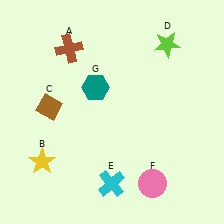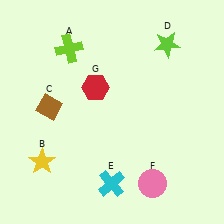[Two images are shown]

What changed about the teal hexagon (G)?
In Image 1, G is teal. In Image 2, it changed to red.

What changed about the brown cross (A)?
In Image 1, A is brown. In Image 2, it changed to lime.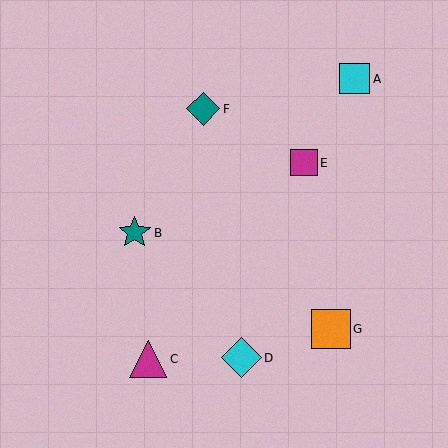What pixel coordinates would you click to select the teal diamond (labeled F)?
Click at (203, 109) to select the teal diamond F.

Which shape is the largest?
The cyan diamond (labeled D) is the largest.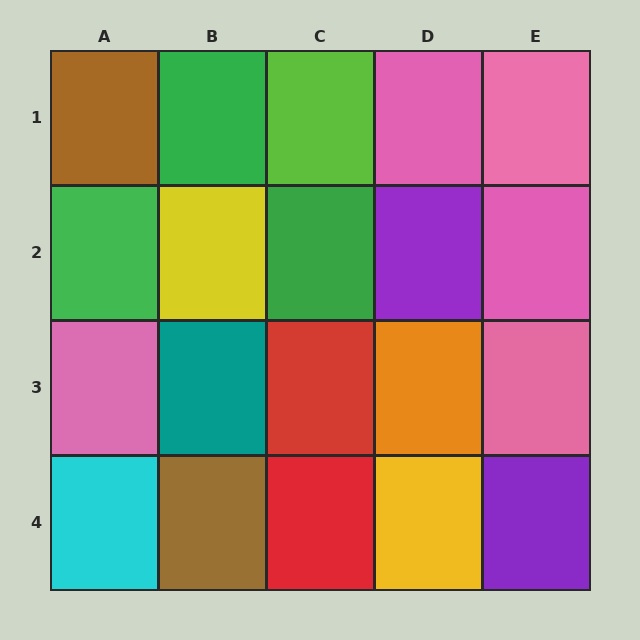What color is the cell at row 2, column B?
Yellow.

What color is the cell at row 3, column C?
Red.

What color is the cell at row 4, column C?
Red.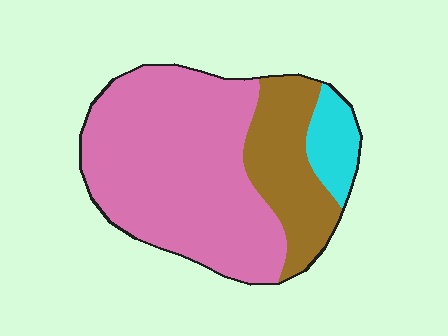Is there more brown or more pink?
Pink.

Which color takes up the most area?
Pink, at roughly 65%.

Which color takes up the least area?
Cyan, at roughly 10%.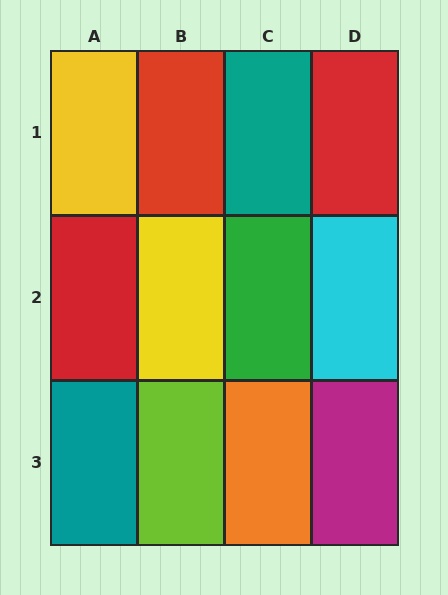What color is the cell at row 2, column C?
Green.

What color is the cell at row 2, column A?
Red.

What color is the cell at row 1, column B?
Red.